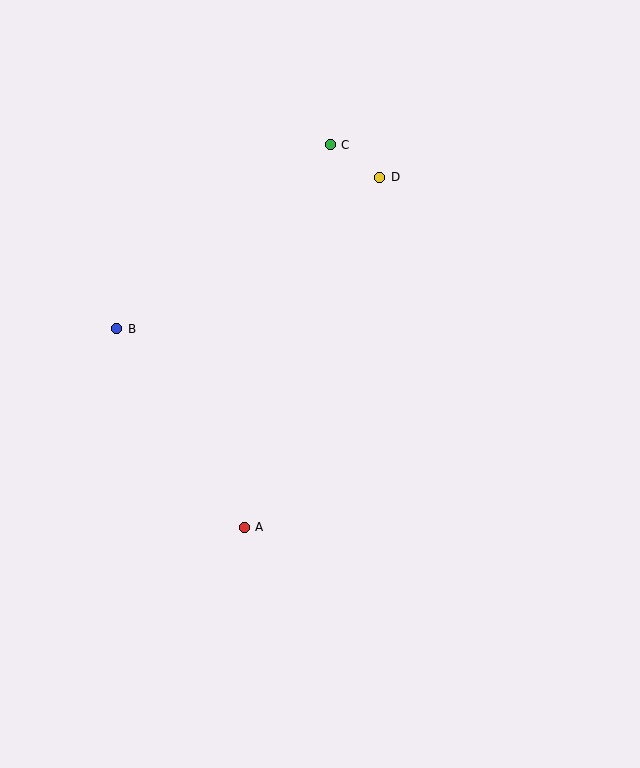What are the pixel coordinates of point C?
Point C is at (330, 145).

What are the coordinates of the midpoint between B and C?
The midpoint between B and C is at (223, 237).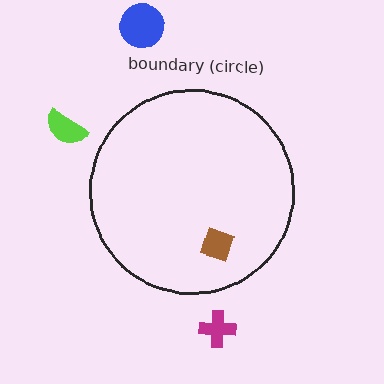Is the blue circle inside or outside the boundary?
Outside.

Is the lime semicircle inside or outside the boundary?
Outside.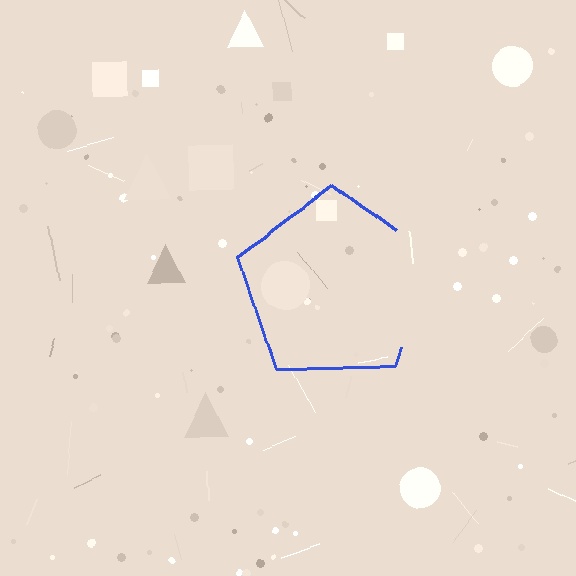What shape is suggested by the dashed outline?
The dashed outline suggests a pentagon.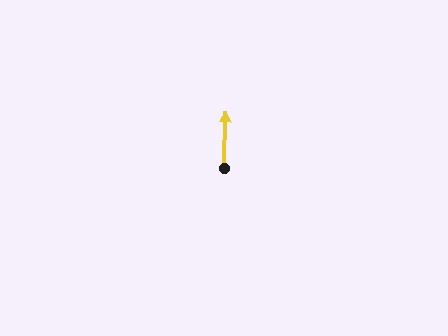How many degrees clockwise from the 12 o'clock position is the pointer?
Approximately 2 degrees.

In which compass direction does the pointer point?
North.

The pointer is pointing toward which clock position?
Roughly 12 o'clock.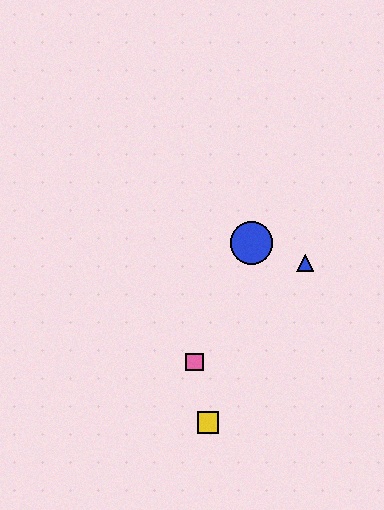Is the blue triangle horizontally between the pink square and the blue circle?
No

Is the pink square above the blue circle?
No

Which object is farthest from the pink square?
The blue triangle is farthest from the pink square.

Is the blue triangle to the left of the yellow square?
No